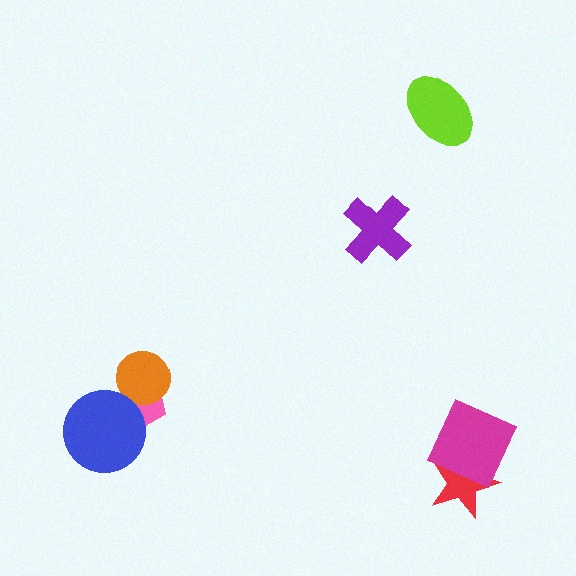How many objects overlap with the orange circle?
1 object overlaps with the orange circle.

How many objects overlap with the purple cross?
0 objects overlap with the purple cross.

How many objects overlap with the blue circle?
1 object overlaps with the blue circle.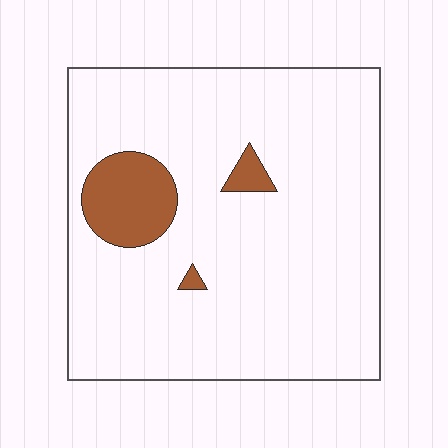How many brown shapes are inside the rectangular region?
3.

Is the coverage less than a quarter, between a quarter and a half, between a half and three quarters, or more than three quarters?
Less than a quarter.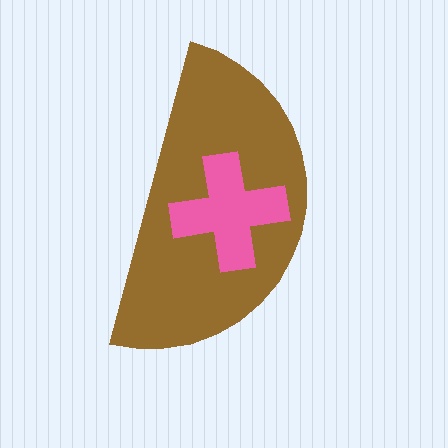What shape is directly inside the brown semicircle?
The pink cross.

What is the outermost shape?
The brown semicircle.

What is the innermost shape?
The pink cross.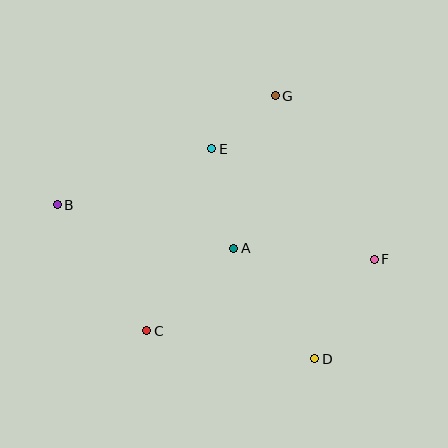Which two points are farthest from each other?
Points B and F are farthest from each other.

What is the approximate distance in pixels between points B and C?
The distance between B and C is approximately 154 pixels.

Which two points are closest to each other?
Points E and G are closest to each other.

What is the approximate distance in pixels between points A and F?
The distance between A and F is approximately 141 pixels.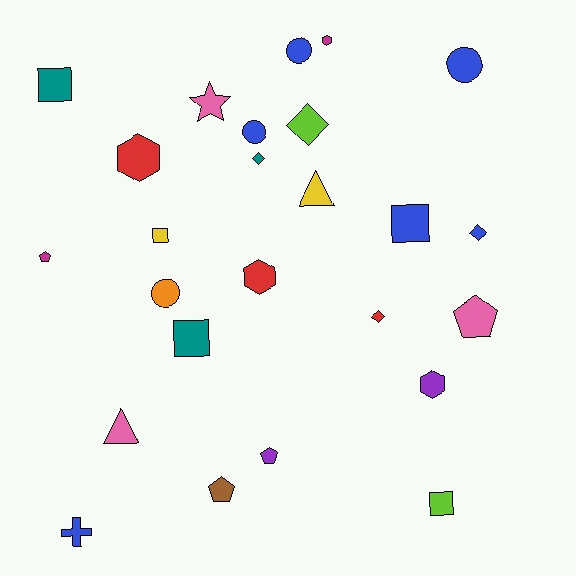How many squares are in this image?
There are 5 squares.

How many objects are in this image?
There are 25 objects.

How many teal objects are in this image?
There are 3 teal objects.